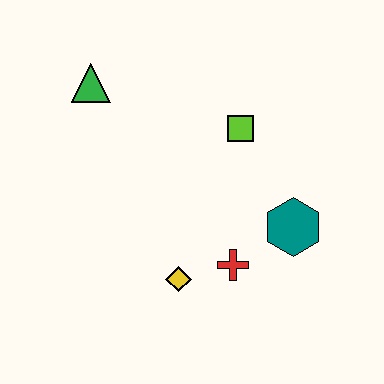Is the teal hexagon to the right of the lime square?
Yes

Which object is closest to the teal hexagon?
The red cross is closest to the teal hexagon.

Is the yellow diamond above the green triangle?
No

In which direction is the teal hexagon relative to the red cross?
The teal hexagon is to the right of the red cross.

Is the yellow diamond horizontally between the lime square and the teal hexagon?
No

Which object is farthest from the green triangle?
The teal hexagon is farthest from the green triangle.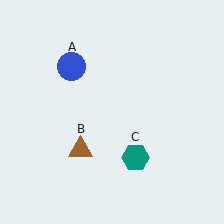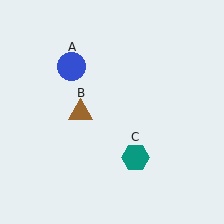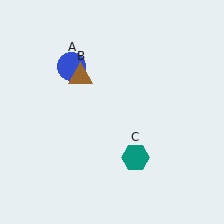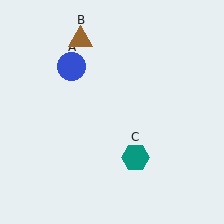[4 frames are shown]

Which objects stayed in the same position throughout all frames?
Blue circle (object A) and teal hexagon (object C) remained stationary.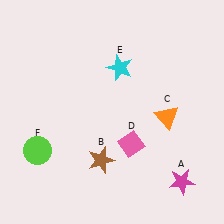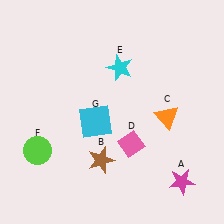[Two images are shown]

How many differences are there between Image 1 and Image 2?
There is 1 difference between the two images.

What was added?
A cyan square (G) was added in Image 2.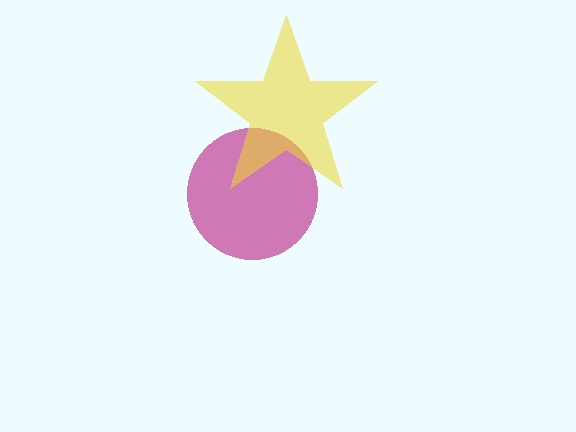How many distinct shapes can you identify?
There are 2 distinct shapes: a magenta circle, a yellow star.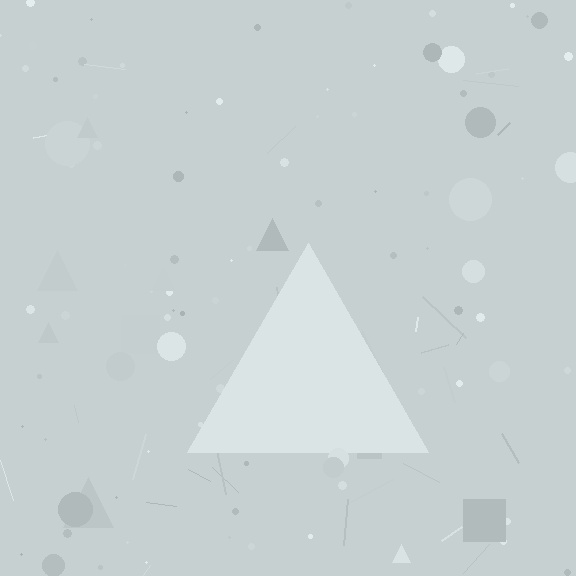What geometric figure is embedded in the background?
A triangle is embedded in the background.